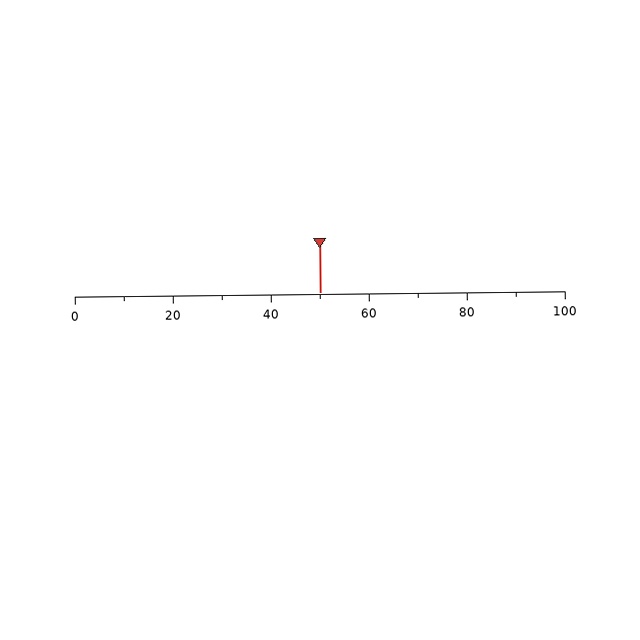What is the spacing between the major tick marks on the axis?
The major ticks are spaced 20 apart.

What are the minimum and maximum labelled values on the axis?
The axis runs from 0 to 100.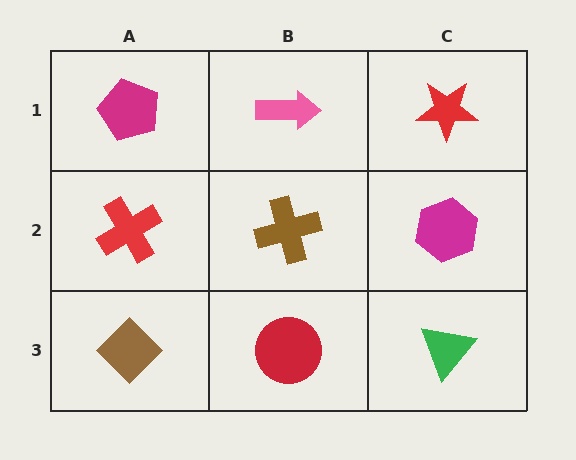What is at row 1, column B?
A pink arrow.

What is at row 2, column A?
A red cross.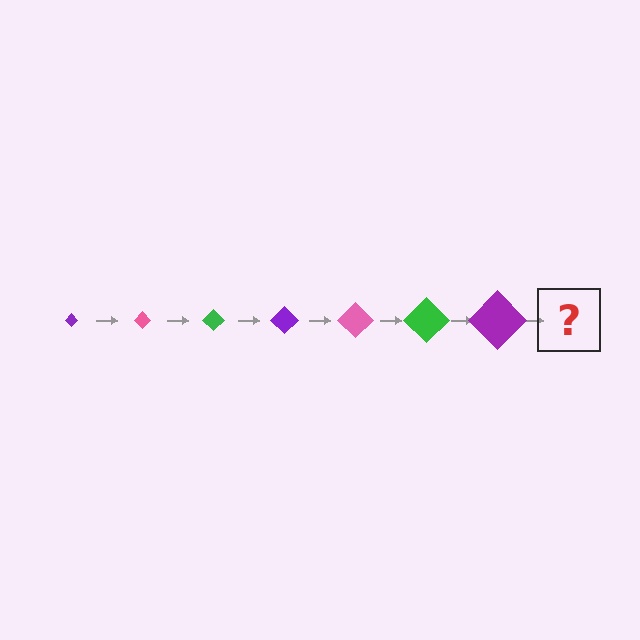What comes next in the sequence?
The next element should be a pink diamond, larger than the previous one.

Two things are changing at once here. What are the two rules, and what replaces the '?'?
The two rules are that the diamond grows larger each step and the color cycles through purple, pink, and green. The '?' should be a pink diamond, larger than the previous one.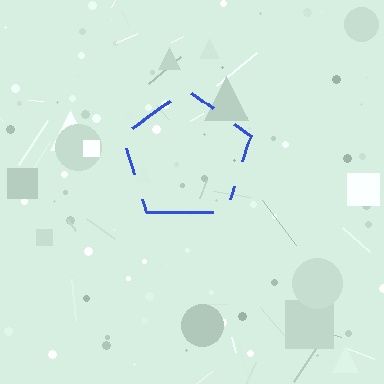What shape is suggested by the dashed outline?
The dashed outline suggests a pentagon.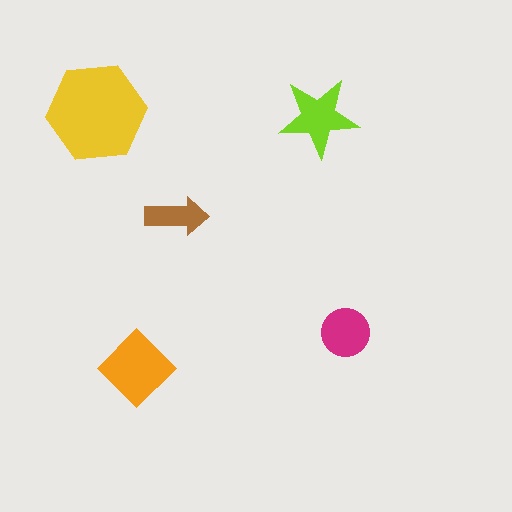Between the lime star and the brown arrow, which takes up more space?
The lime star.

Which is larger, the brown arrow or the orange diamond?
The orange diamond.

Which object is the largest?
The yellow hexagon.